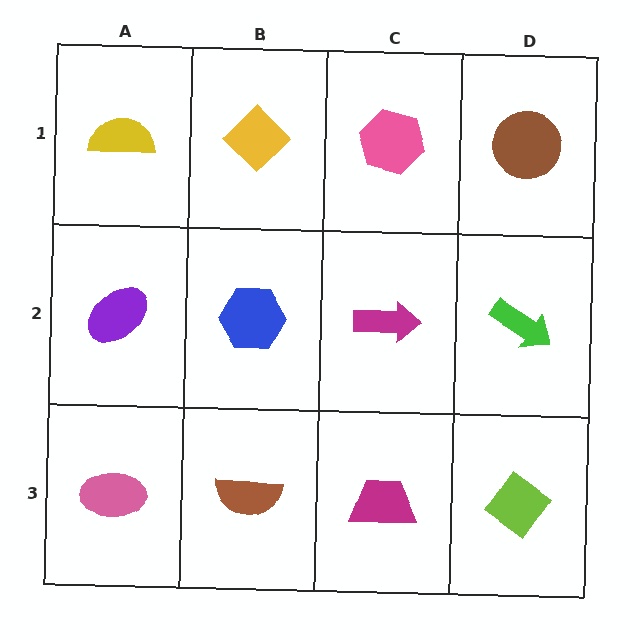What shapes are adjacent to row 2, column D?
A brown circle (row 1, column D), a lime diamond (row 3, column D), a magenta arrow (row 2, column C).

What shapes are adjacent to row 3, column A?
A purple ellipse (row 2, column A), a brown semicircle (row 3, column B).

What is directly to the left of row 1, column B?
A yellow semicircle.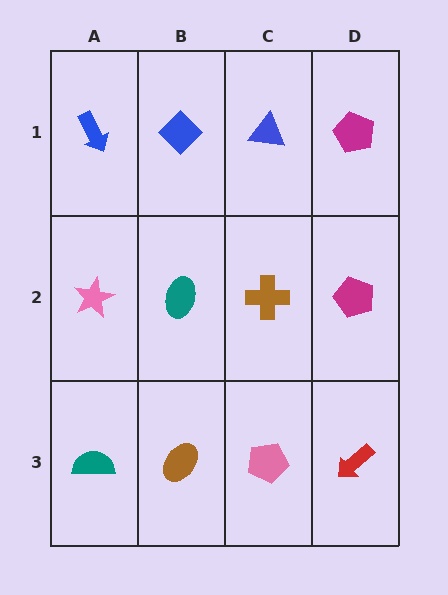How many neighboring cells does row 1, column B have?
3.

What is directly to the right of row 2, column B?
A brown cross.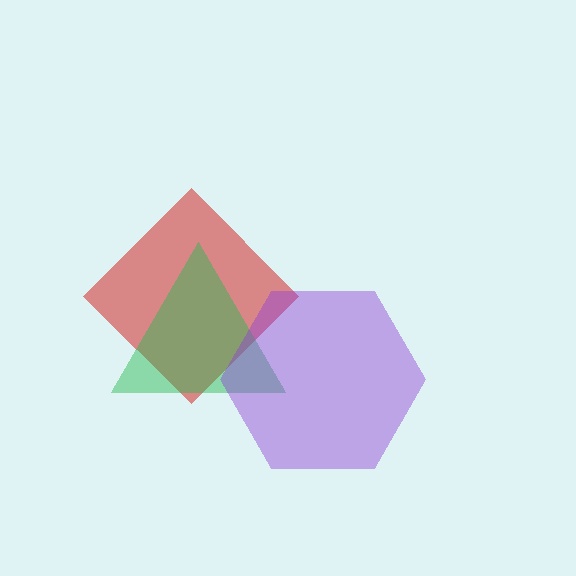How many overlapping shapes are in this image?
There are 3 overlapping shapes in the image.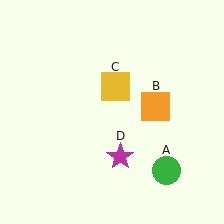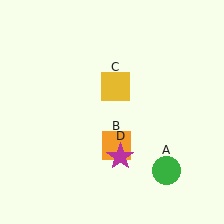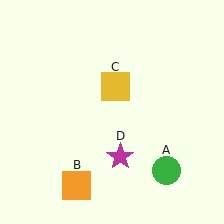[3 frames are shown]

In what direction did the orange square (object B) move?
The orange square (object B) moved down and to the left.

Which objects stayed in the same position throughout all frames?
Green circle (object A) and yellow square (object C) and magenta star (object D) remained stationary.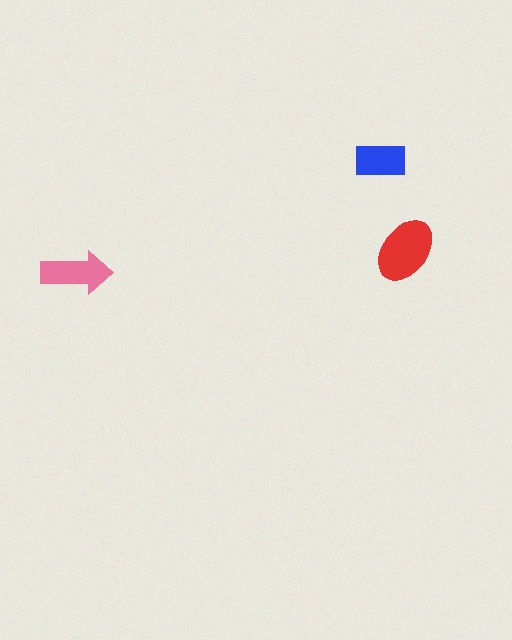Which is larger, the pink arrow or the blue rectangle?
The pink arrow.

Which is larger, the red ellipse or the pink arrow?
The red ellipse.